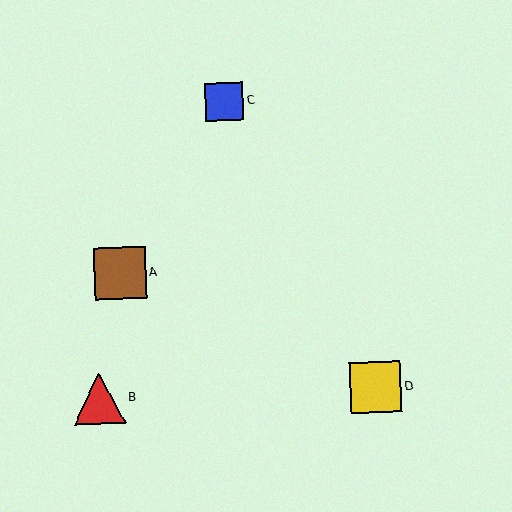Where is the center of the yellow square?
The center of the yellow square is at (376, 388).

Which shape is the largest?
The brown square (labeled A) is the largest.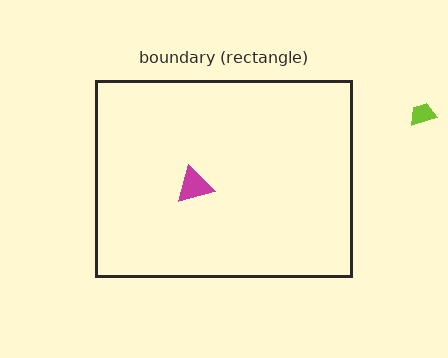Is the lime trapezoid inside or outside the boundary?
Outside.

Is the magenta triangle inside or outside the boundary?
Inside.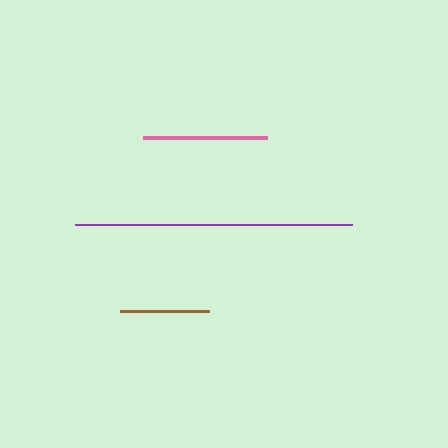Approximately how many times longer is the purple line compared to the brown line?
The purple line is approximately 3.1 times the length of the brown line.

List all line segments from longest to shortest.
From longest to shortest: purple, pink, brown.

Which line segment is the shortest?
The brown line is the shortest at approximately 89 pixels.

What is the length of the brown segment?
The brown segment is approximately 89 pixels long.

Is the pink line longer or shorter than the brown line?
The pink line is longer than the brown line.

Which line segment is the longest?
The purple line is the longest at approximately 277 pixels.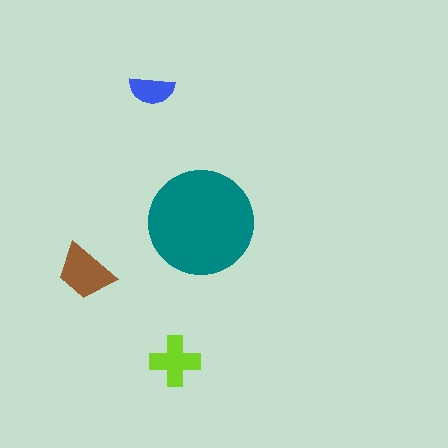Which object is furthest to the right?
The teal circle is rightmost.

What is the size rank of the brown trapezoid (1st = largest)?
2nd.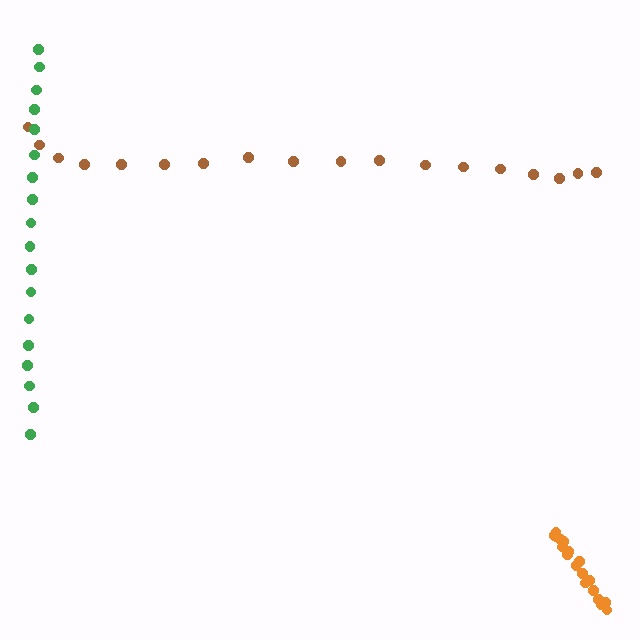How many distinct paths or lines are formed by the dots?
There are 3 distinct paths.